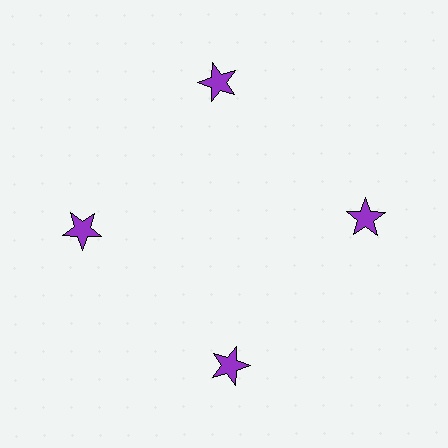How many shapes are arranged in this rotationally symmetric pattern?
There are 4 shapes, arranged in 4 groups of 1.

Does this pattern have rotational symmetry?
Yes, this pattern has 4-fold rotational symmetry. It looks the same after rotating 90 degrees around the center.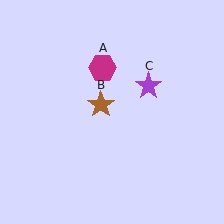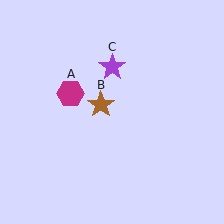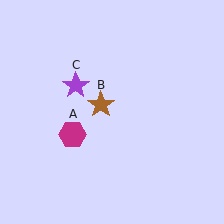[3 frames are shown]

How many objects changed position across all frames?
2 objects changed position: magenta hexagon (object A), purple star (object C).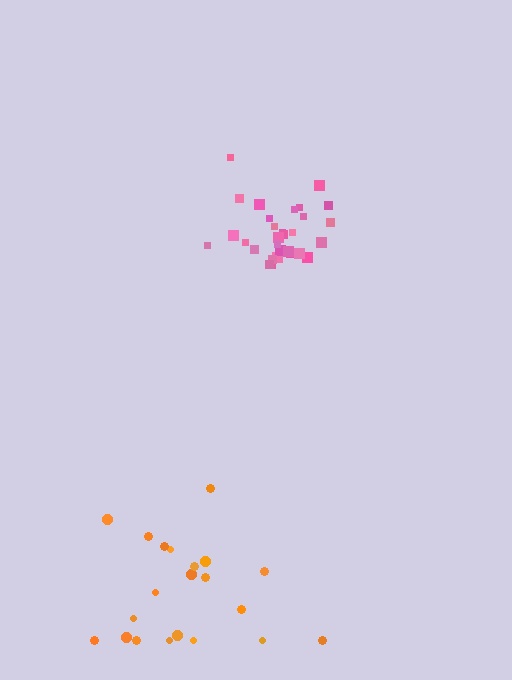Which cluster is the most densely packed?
Pink.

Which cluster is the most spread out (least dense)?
Orange.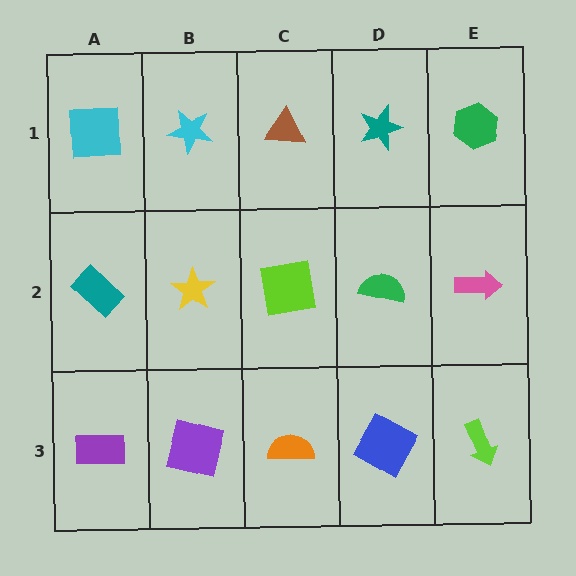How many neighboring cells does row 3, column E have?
2.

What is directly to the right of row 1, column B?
A brown triangle.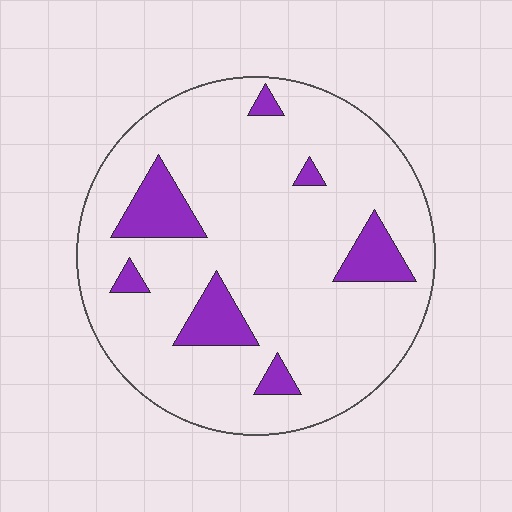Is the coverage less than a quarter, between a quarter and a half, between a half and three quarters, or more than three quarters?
Less than a quarter.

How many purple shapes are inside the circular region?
7.